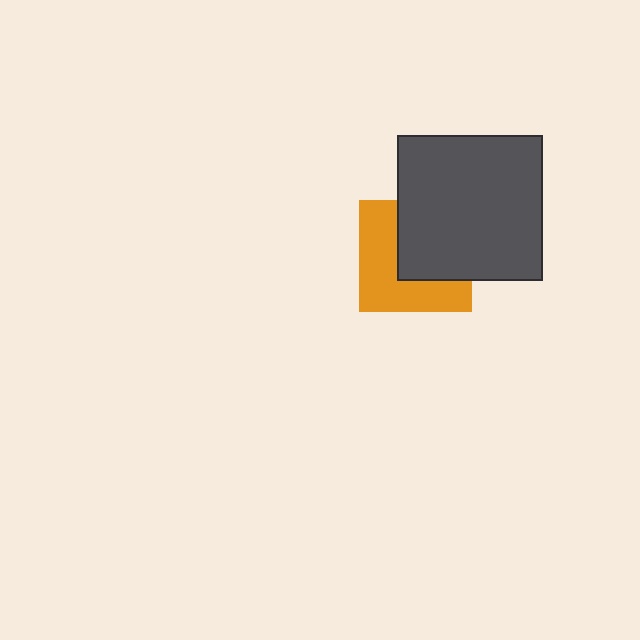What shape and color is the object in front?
The object in front is a dark gray square.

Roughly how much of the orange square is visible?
About half of it is visible (roughly 52%).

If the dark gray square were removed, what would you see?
You would see the complete orange square.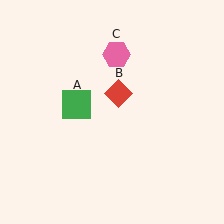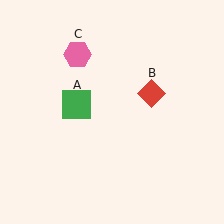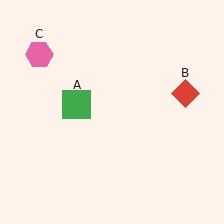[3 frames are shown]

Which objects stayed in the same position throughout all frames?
Green square (object A) remained stationary.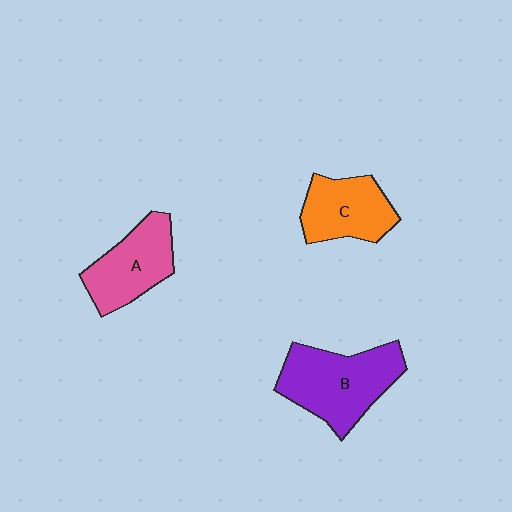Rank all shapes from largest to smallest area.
From largest to smallest: B (purple), A (pink), C (orange).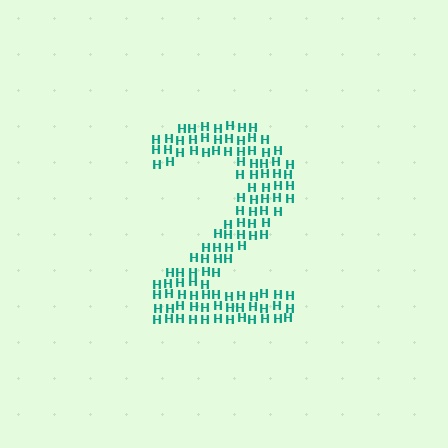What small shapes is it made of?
It is made of small letter H's.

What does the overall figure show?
The overall figure shows the digit 2.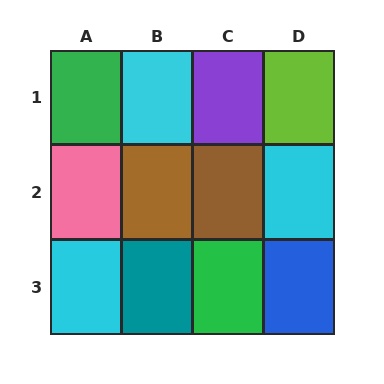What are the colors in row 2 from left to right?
Pink, brown, brown, cyan.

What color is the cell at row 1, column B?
Cyan.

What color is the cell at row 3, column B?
Teal.